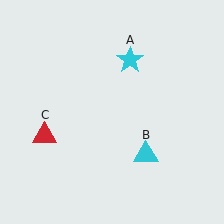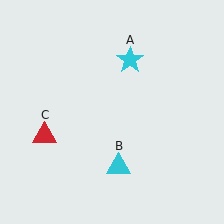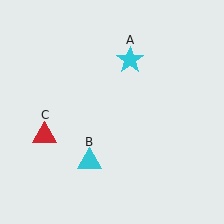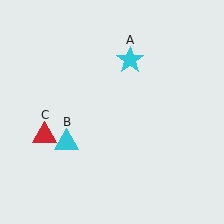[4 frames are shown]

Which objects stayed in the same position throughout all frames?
Cyan star (object A) and red triangle (object C) remained stationary.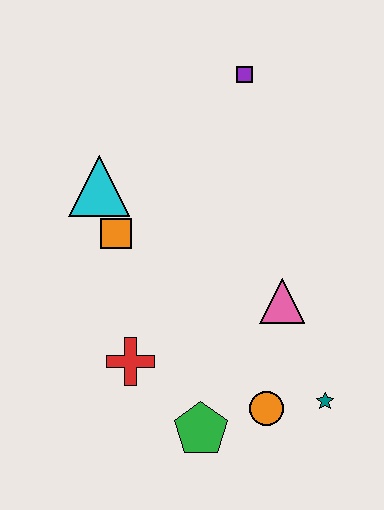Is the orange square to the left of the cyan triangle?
No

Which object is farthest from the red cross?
The purple square is farthest from the red cross.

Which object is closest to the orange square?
The cyan triangle is closest to the orange square.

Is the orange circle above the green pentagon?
Yes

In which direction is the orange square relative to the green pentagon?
The orange square is above the green pentagon.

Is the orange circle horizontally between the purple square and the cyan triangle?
No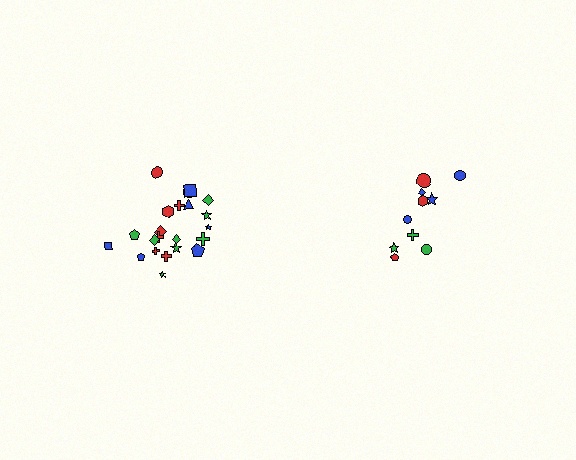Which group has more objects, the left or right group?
The left group.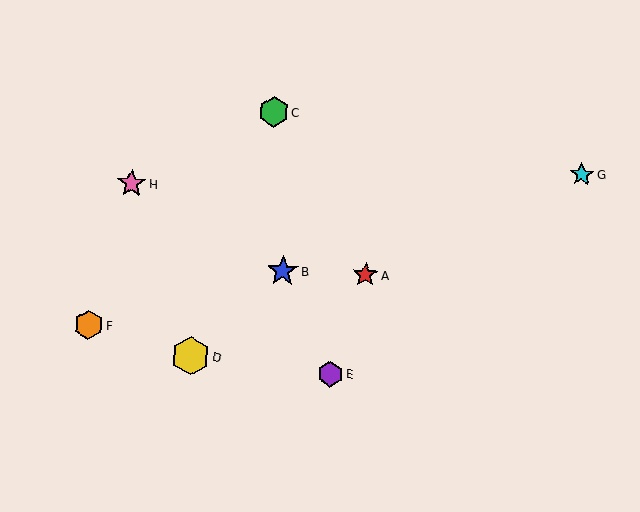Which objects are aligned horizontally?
Objects A, B are aligned horizontally.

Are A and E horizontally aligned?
No, A is at y≈275 and E is at y≈374.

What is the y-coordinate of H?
Object H is at y≈183.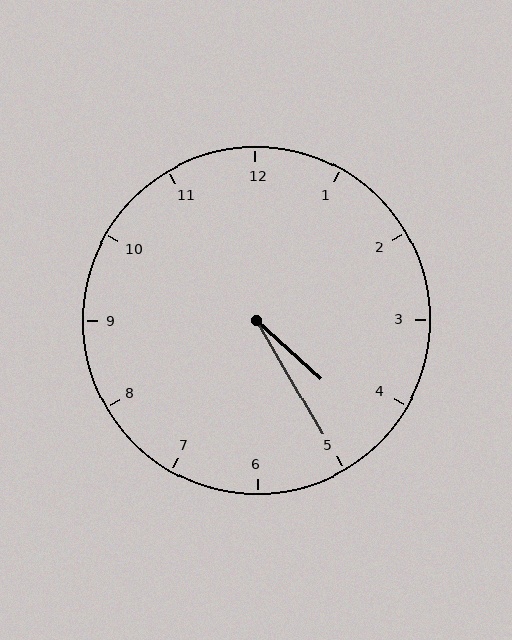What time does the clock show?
4:25.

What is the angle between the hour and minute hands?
Approximately 18 degrees.